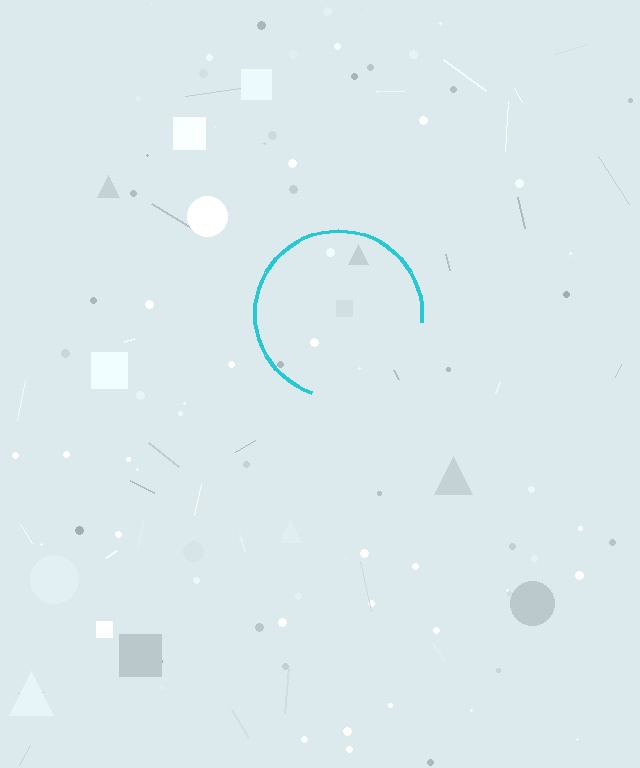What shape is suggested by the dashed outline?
The dashed outline suggests a circle.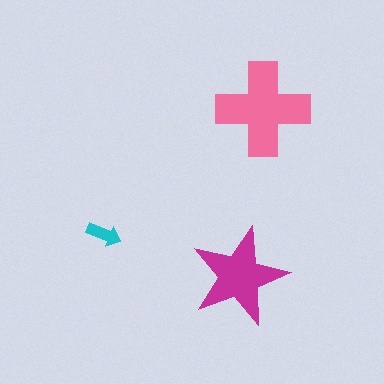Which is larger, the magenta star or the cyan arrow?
The magenta star.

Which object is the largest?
The pink cross.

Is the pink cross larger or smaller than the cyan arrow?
Larger.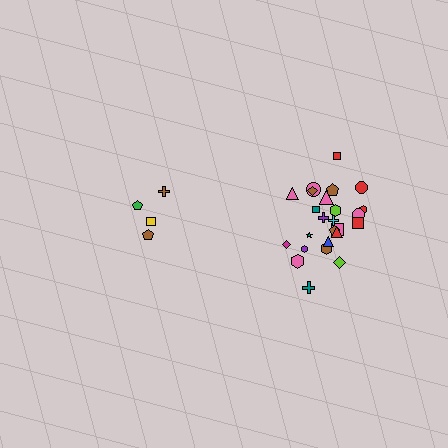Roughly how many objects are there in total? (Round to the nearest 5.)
Roughly 30 objects in total.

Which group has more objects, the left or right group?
The right group.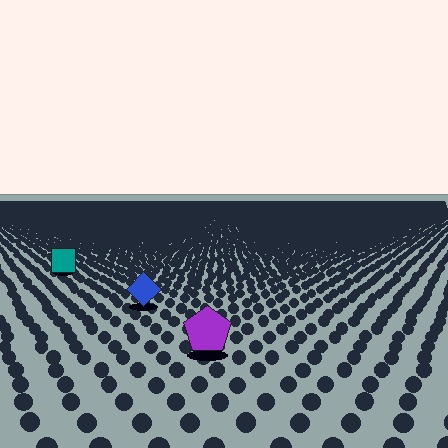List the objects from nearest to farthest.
From nearest to farthest: the purple pentagon, the blue diamond, the teal square.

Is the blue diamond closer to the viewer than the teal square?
Yes. The blue diamond is closer — you can tell from the texture gradient: the ground texture is coarser near it.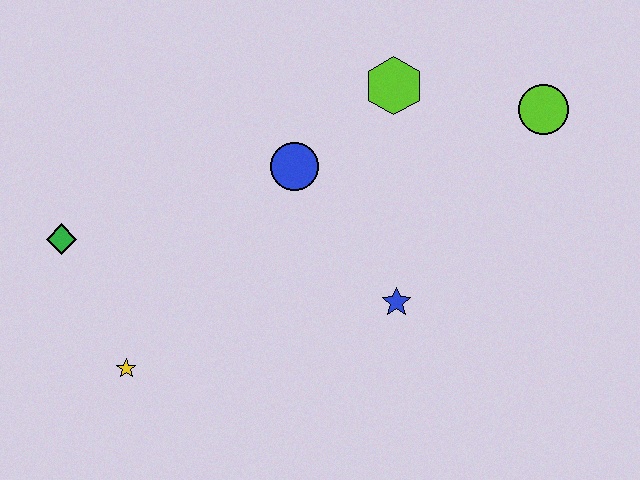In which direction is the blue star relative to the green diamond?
The blue star is to the right of the green diamond.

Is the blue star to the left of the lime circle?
Yes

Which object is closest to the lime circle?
The lime hexagon is closest to the lime circle.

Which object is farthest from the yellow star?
The lime circle is farthest from the yellow star.